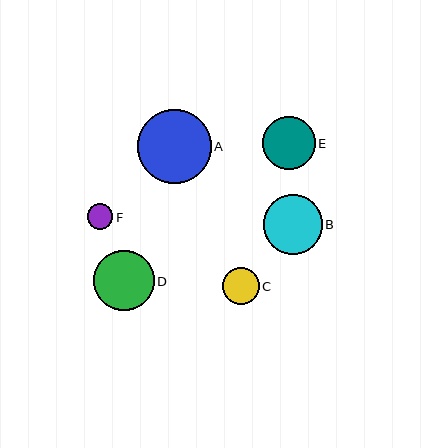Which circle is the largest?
Circle A is the largest with a size of approximately 74 pixels.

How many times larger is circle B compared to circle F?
Circle B is approximately 2.3 times the size of circle F.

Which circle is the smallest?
Circle F is the smallest with a size of approximately 26 pixels.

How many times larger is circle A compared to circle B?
Circle A is approximately 1.2 times the size of circle B.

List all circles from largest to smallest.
From largest to smallest: A, D, B, E, C, F.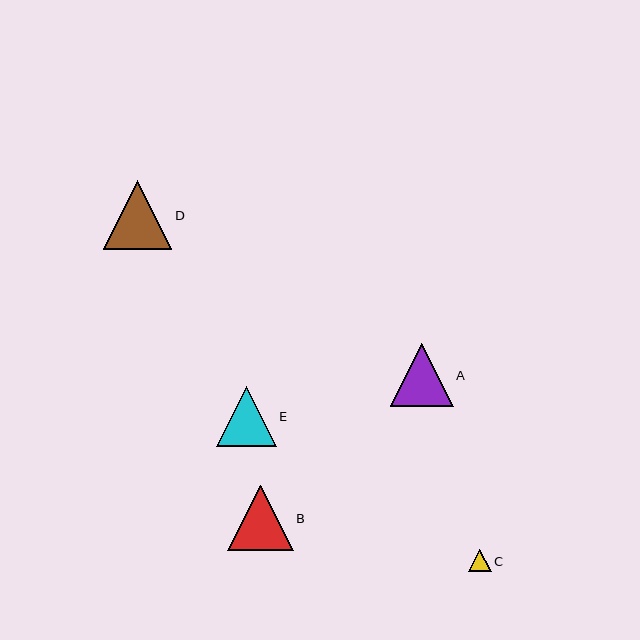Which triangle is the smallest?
Triangle C is the smallest with a size of approximately 22 pixels.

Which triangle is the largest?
Triangle D is the largest with a size of approximately 68 pixels.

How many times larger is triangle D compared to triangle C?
Triangle D is approximately 3.0 times the size of triangle C.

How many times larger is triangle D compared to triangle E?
Triangle D is approximately 1.1 times the size of triangle E.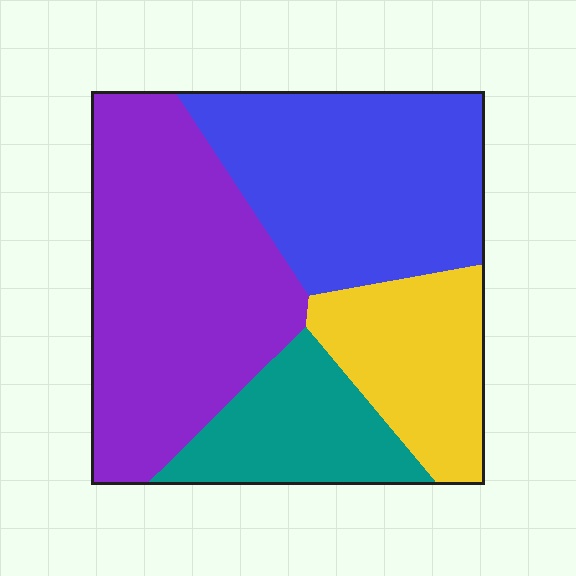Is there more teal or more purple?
Purple.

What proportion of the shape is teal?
Teal takes up less than a quarter of the shape.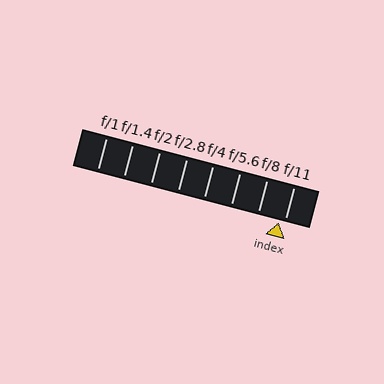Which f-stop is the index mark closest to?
The index mark is closest to f/11.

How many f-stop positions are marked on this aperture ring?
There are 8 f-stop positions marked.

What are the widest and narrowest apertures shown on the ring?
The widest aperture shown is f/1 and the narrowest is f/11.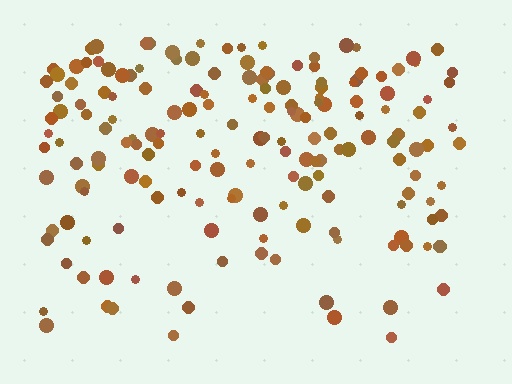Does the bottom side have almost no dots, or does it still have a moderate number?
Still a moderate number, just noticeably fewer than the top.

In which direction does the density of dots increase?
From bottom to top, with the top side densest.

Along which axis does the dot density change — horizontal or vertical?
Vertical.